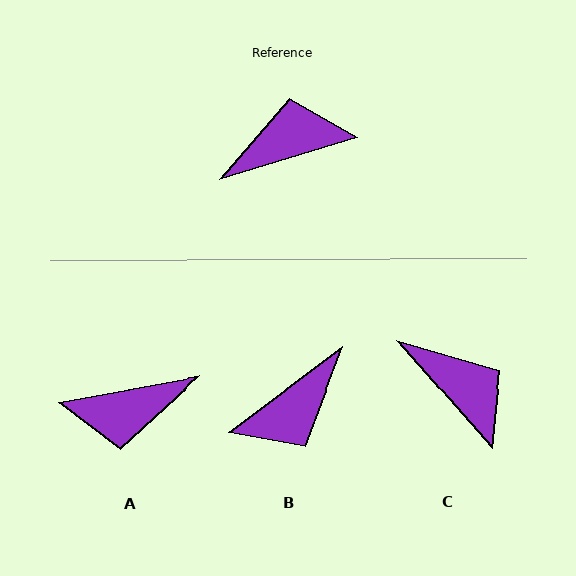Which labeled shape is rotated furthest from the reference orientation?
A, about 173 degrees away.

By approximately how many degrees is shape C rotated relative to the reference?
Approximately 66 degrees clockwise.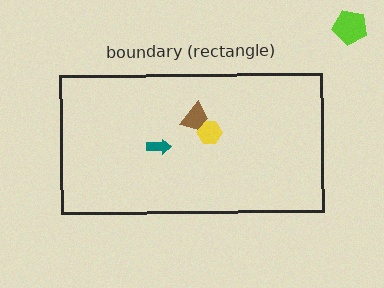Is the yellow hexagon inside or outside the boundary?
Inside.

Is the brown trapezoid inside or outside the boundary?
Inside.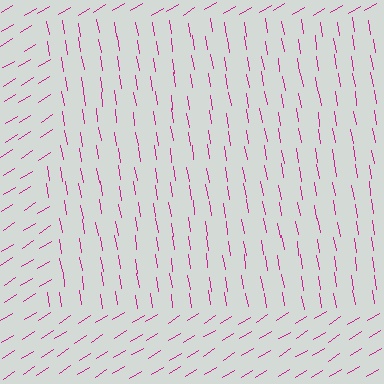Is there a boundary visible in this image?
Yes, there is a texture boundary formed by a change in line orientation.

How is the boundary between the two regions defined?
The boundary is defined purely by a change in line orientation (approximately 67 degrees difference). All lines are the same color and thickness.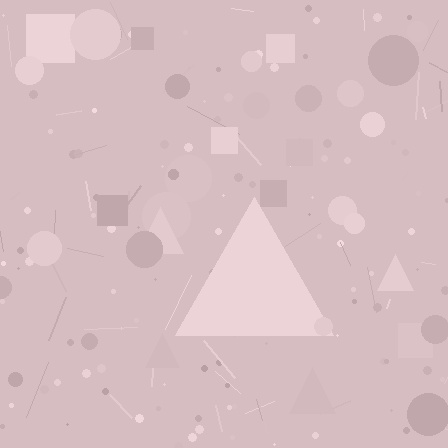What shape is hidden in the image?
A triangle is hidden in the image.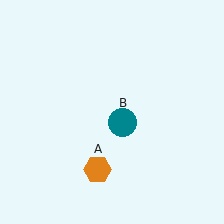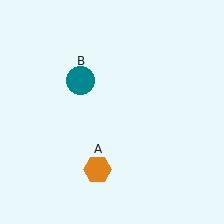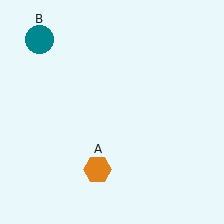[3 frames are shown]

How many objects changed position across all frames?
1 object changed position: teal circle (object B).